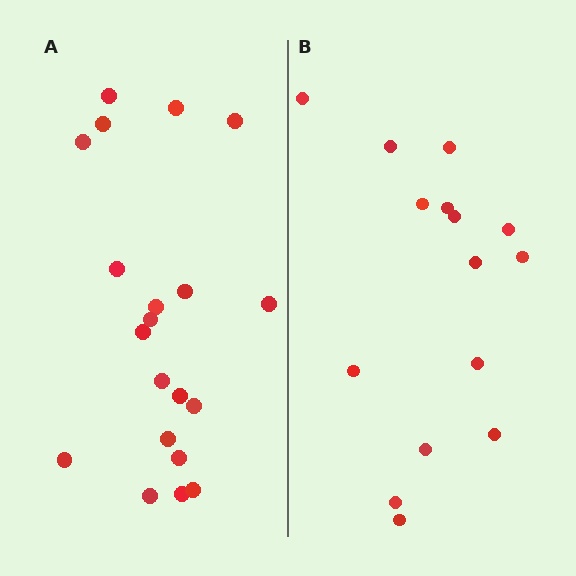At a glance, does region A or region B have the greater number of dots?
Region A (the left region) has more dots.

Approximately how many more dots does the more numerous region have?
Region A has about 5 more dots than region B.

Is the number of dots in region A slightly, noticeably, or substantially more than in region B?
Region A has noticeably more, but not dramatically so. The ratio is roughly 1.3 to 1.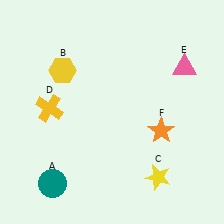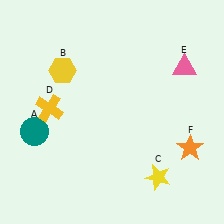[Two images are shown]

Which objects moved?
The objects that moved are: the teal circle (A), the orange star (F).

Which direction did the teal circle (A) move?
The teal circle (A) moved up.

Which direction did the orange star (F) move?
The orange star (F) moved right.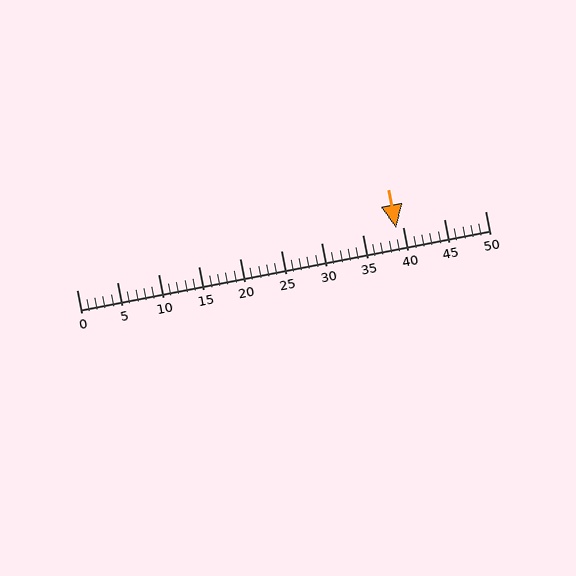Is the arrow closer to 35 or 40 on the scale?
The arrow is closer to 40.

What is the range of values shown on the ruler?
The ruler shows values from 0 to 50.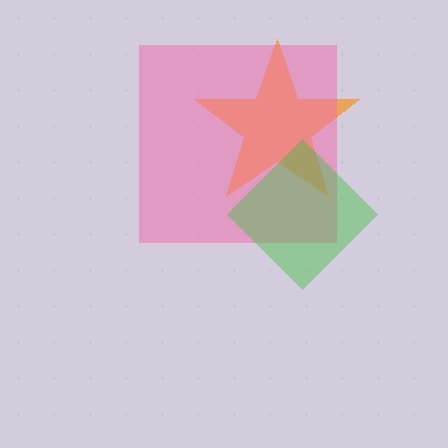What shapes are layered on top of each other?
The layered shapes are: an orange star, a pink square, a green diamond.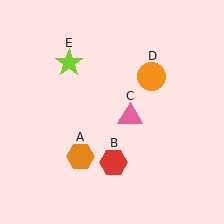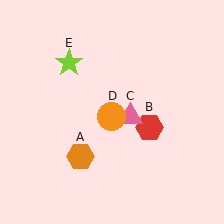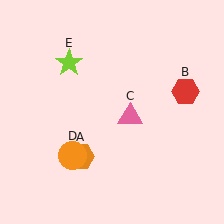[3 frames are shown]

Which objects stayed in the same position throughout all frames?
Orange hexagon (object A) and pink triangle (object C) and lime star (object E) remained stationary.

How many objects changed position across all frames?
2 objects changed position: red hexagon (object B), orange circle (object D).